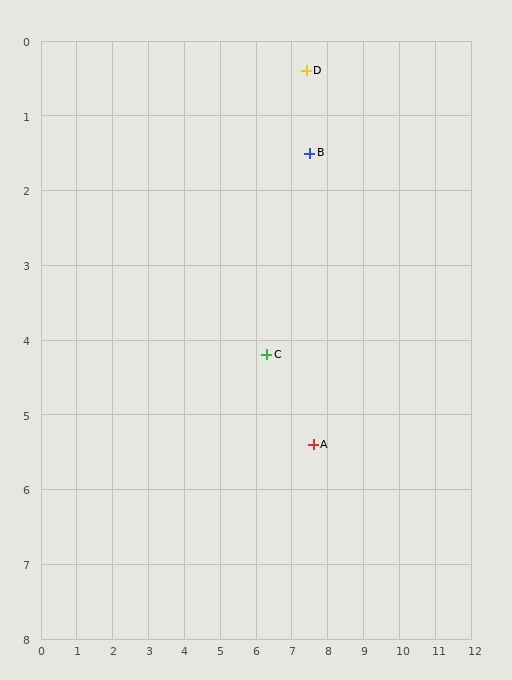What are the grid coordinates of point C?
Point C is at approximately (6.3, 4.2).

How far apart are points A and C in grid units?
Points A and C are about 1.8 grid units apart.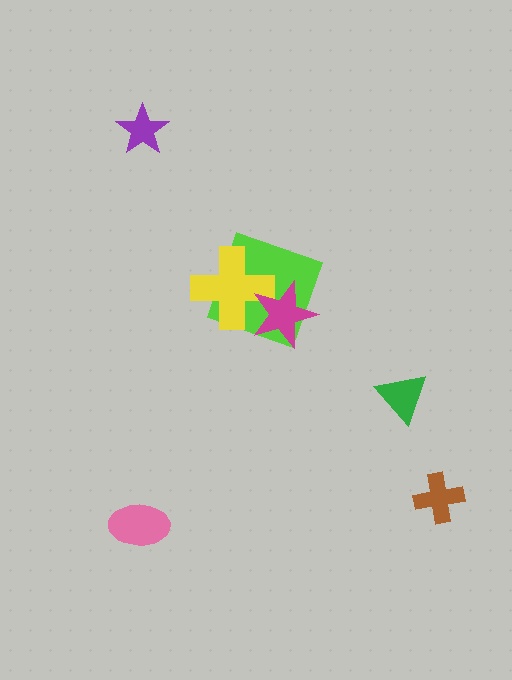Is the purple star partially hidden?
No, no other shape covers it.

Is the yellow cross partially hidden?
Yes, it is partially covered by another shape.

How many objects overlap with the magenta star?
2 objects overlap with the magenta star.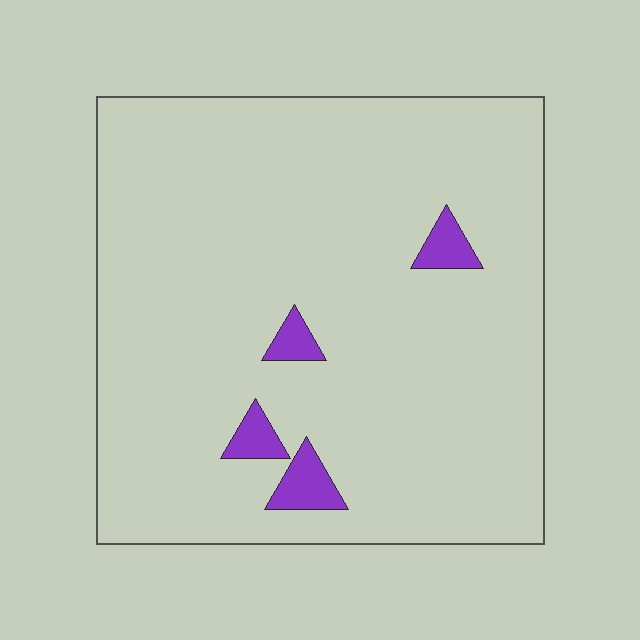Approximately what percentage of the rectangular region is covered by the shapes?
Approximately 5%.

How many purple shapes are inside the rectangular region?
4.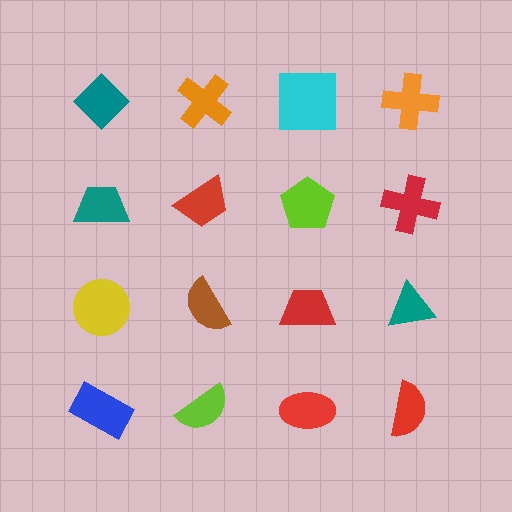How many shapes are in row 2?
4 shapes.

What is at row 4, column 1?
A blue rectangle.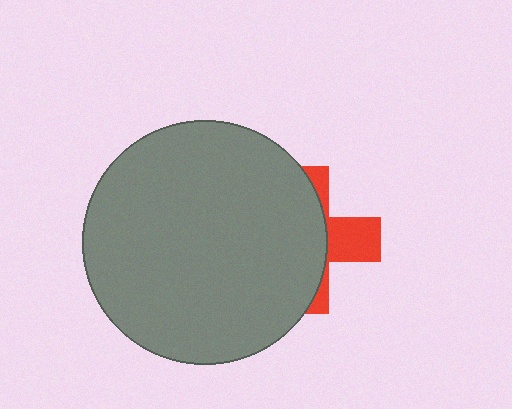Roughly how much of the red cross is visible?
A small part of it is visible (roughly 33%).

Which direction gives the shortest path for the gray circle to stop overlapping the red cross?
Moving left gives the shortest separation.